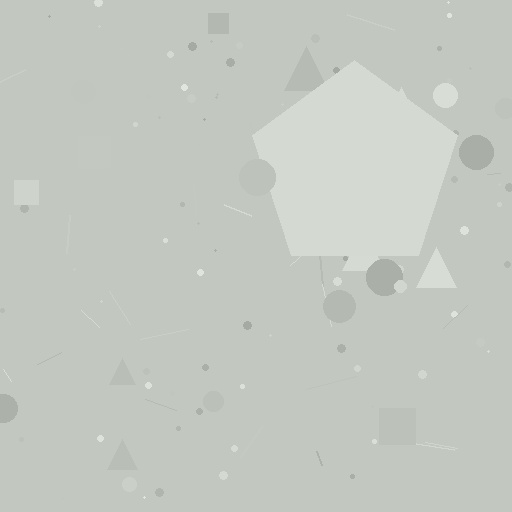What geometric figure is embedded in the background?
A pentagon is embedded in the background.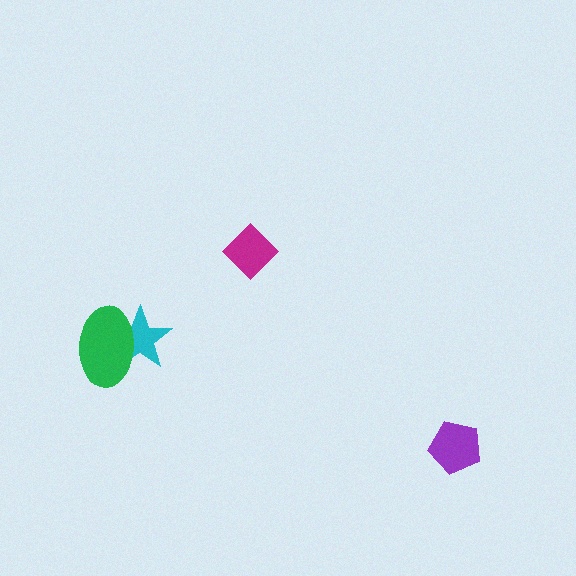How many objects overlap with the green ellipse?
1 object overlaps with the green ellipse.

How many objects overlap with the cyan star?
1 object overlaps with the cyan star.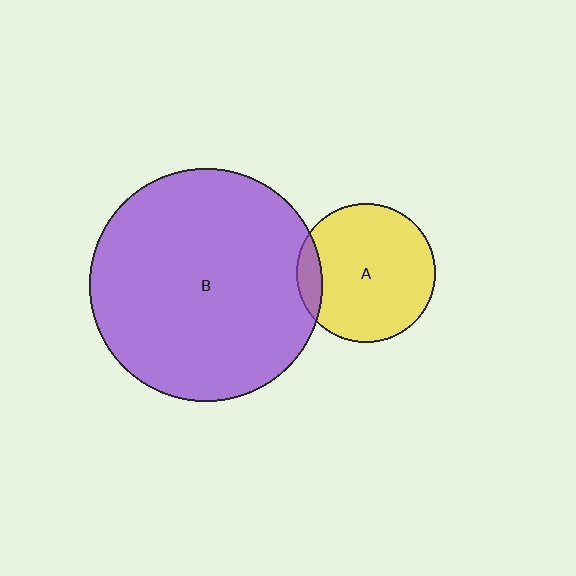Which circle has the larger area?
Circle B (purple).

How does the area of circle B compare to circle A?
Approximately 2.8 times.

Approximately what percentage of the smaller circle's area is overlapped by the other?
Approximately 10%.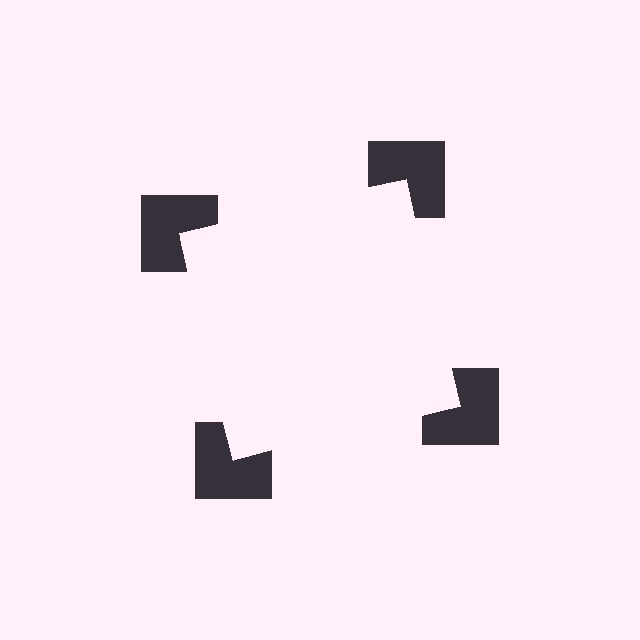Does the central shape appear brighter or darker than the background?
It typically appears slightly brighter than the background, even though no actual brightness change is drawn.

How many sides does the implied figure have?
4 sides.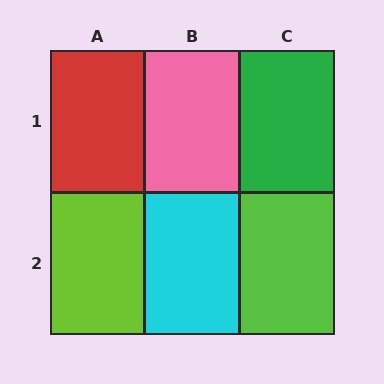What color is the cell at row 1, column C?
Green.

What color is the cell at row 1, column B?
Pink.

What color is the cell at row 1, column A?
Red.